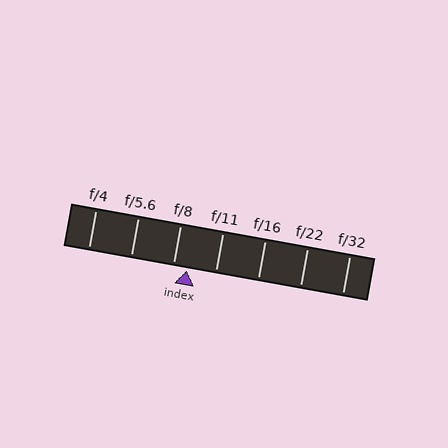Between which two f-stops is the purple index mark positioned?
The index mark is between f/8 and f/11.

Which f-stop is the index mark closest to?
The index mark is closest to f/8.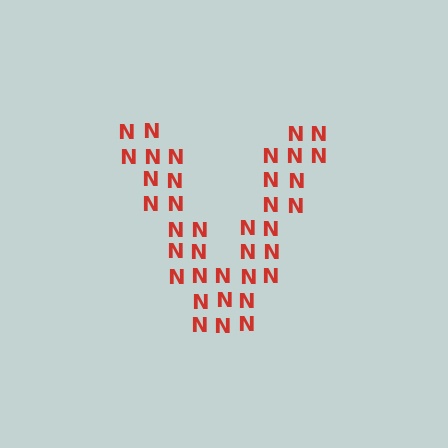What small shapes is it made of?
It is made of small letter N's.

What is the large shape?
The large shape is the letter V.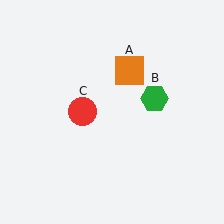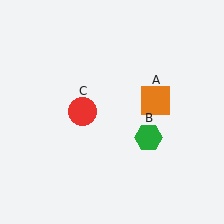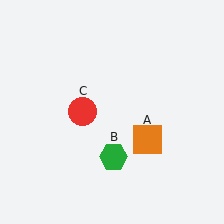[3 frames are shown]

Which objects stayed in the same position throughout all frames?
Red circle (object C) remained stationary.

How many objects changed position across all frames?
2 objects changed position: orange square (object A), green hexagon (object B).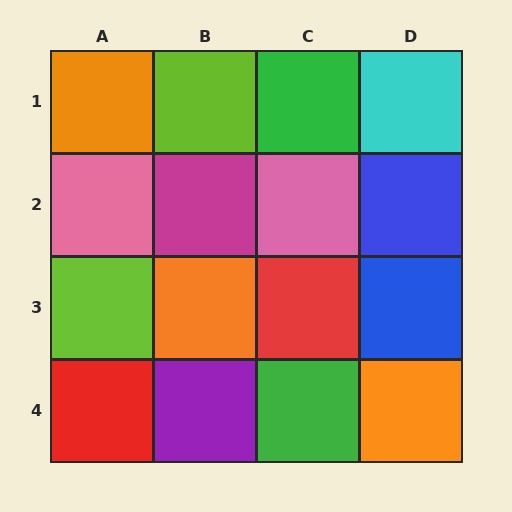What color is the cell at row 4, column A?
Red.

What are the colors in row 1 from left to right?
Orange, lime, green, cyan.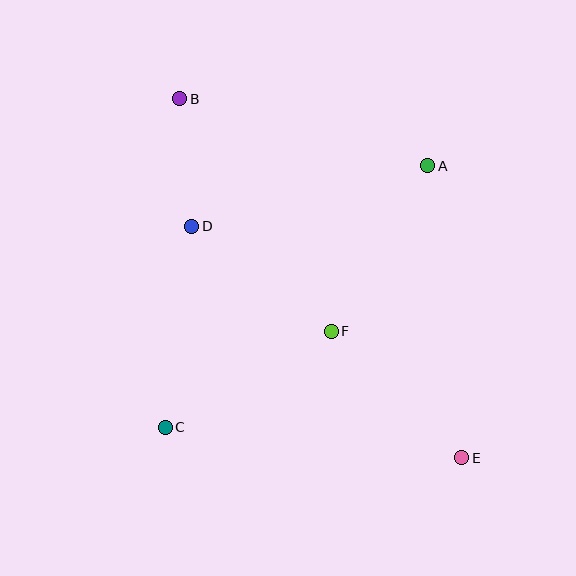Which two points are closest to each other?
Points B and D are closest to each other.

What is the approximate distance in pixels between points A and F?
The distance between A and F is approximately 192 pixels.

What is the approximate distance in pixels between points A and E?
The distance between A and E is approximately 294 pixels.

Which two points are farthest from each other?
Points B and E are farthest from each other.